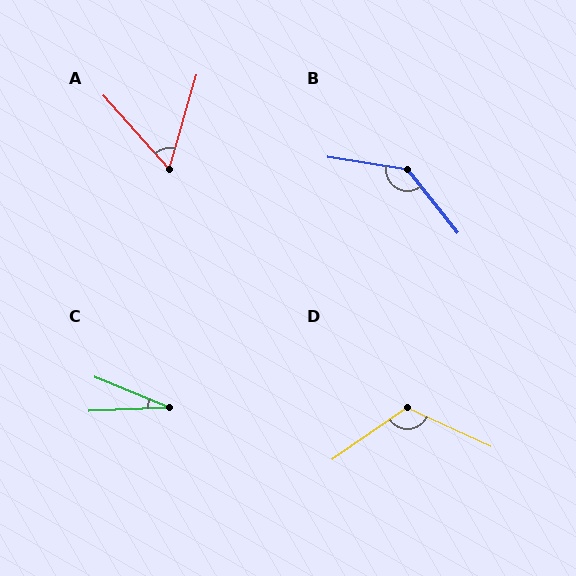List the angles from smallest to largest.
C (25°), A (58°), D (120°), B (137°).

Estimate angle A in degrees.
Approximately 58 degrees.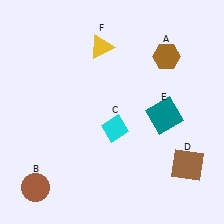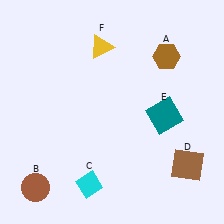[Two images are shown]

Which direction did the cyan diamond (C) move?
The cyan diamond (C) moved down.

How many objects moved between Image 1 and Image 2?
1 object moved between the two images.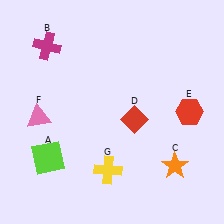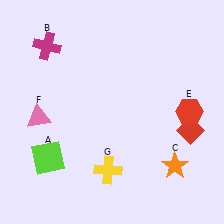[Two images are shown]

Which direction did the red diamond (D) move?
The red diamond (D) moved right.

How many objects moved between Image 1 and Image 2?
1 object moved between the two images.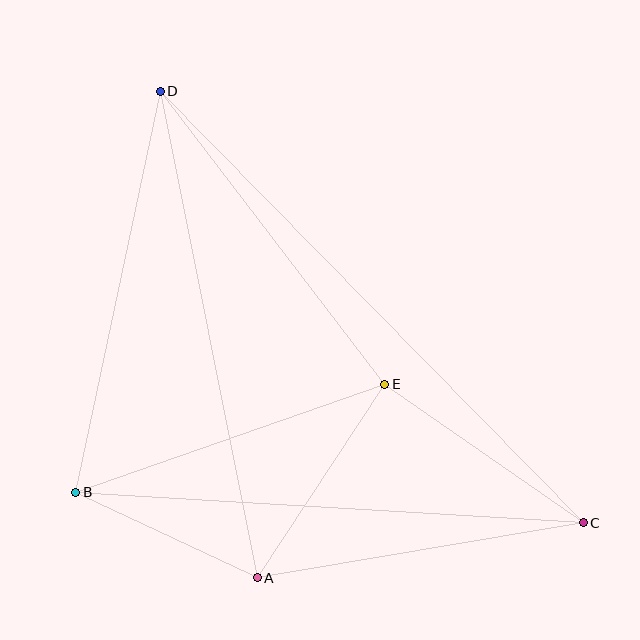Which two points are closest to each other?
Points A and B are closest to each other.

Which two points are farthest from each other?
Points C and D are farthest from each other.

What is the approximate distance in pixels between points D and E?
The distance between D and E is approximately 369 pixels.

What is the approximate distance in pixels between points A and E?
The distance between A and E is approximately 232 pixels.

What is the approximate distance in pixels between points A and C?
The distance between A and C is approximately 330 pixels.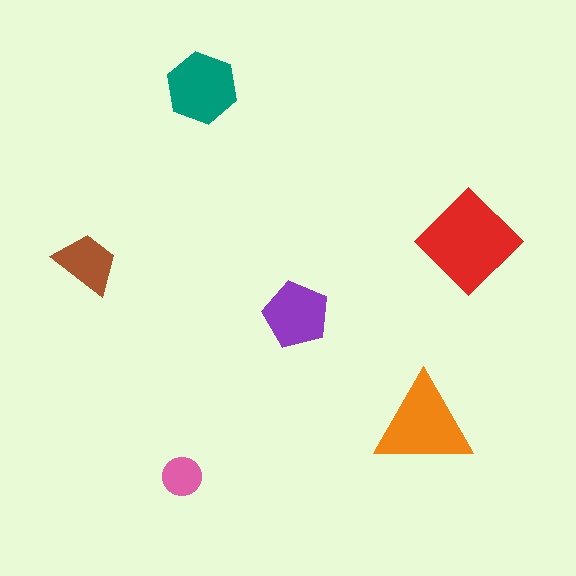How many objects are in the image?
There are 6 objects in the image.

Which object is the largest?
The red diamond.